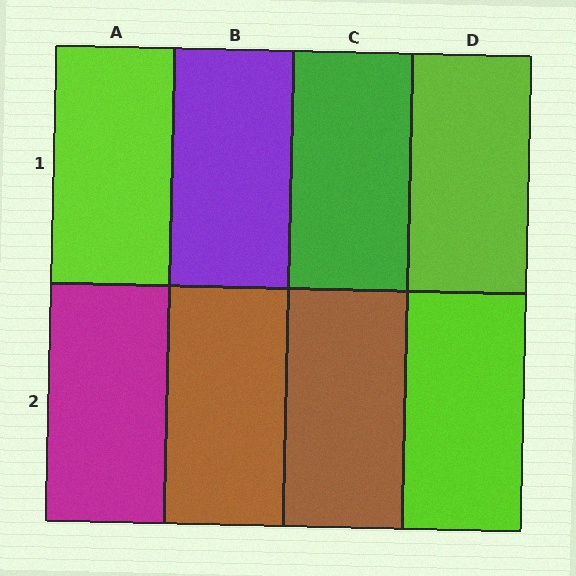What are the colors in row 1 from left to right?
Lime, purple, green, lime.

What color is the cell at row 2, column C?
Brown.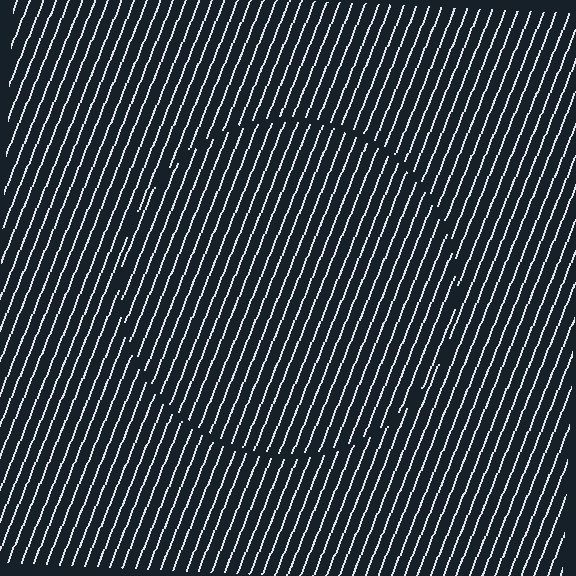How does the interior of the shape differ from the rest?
The interior of the shape contains the same grating, shifted by half a period — the contour is defined by the phase discontinuity where line-ends from the inner and outer gratings abut.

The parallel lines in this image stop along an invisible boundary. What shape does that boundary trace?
An illusory circle. The interior of the shape contains the same grating, shifted by half a period — the contour is defined by the phase discontinuity where line-ends from the inner and outer gratings abut.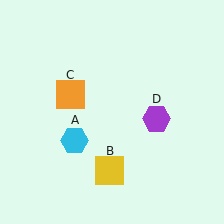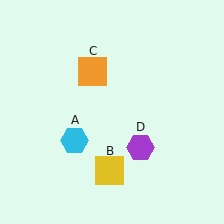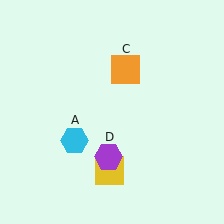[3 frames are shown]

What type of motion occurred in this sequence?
The orange square (object C), purple hexagon (object D) rotated clockwise around the center of the scene.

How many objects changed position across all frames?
2 objects changed position: orange square (object C), purple hexagon (object D).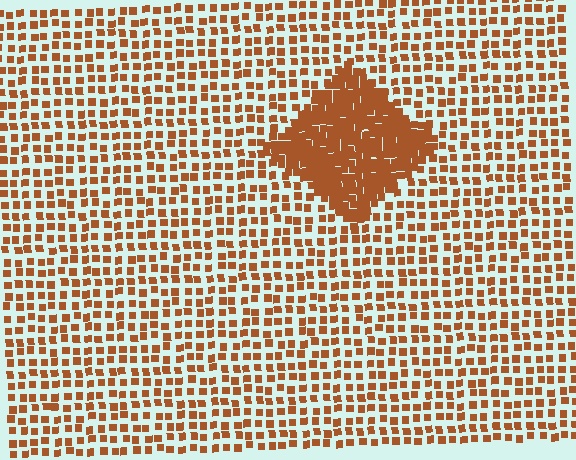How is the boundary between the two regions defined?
The boundary is defined by a change in element density (approximately 2.6x ratio). All elements are the same color, size, and shape.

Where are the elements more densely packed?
The elements are more densely packed inside the diamond boundary.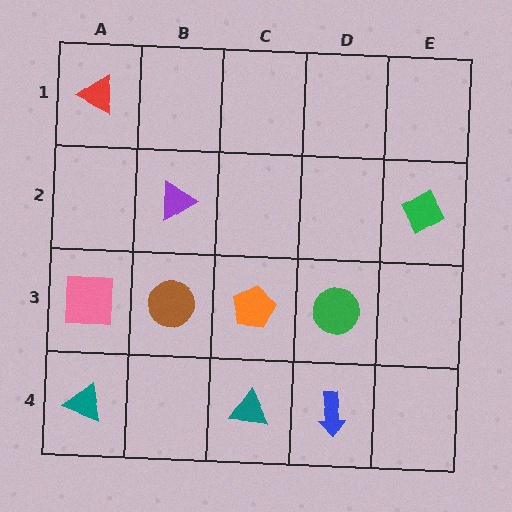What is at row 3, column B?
A brown circle.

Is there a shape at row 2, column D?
No, that cell is empty.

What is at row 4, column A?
A teal triangle.